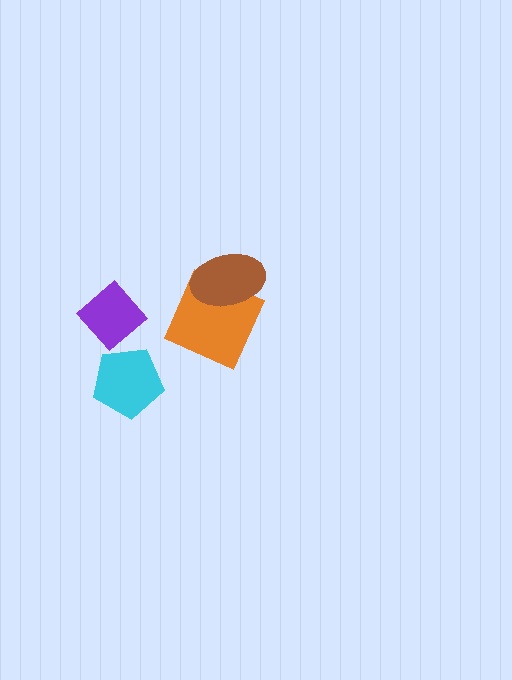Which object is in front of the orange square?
The brown ellipse is in front of the orange square.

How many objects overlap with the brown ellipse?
1 object overlaps with the brown ellipse.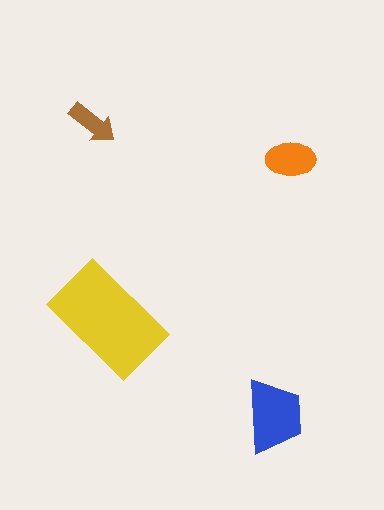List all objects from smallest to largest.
The brown arrow, the orange ellipse, the blue trapezoid, the yellow rectangle.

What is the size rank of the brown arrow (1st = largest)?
4th.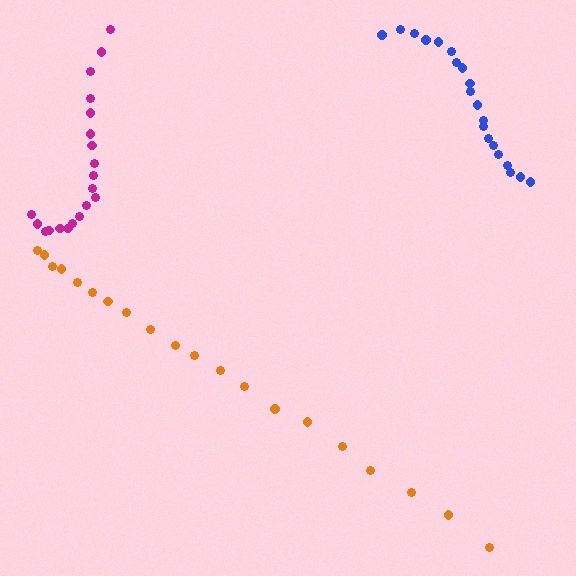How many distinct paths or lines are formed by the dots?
There are 3 distinct paths.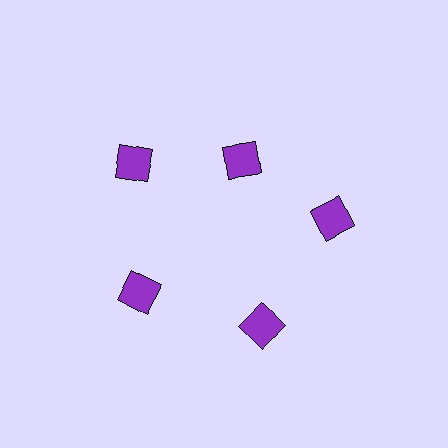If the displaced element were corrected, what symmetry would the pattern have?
It would have 5-fold rotational symmetry — the pattern would map onto itself every 72 degrees.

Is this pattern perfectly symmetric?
No. The 5 purple diamonds are arranged in a ring, but one element near the 1 o'clock position is pulled inward toward the center, breaking the 5-fold rotational symmetry.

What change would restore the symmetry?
The symmetry would be restored by moving it outward, back onto the ring so that all 5 diamonds sit at equal angles and equal distance from the center.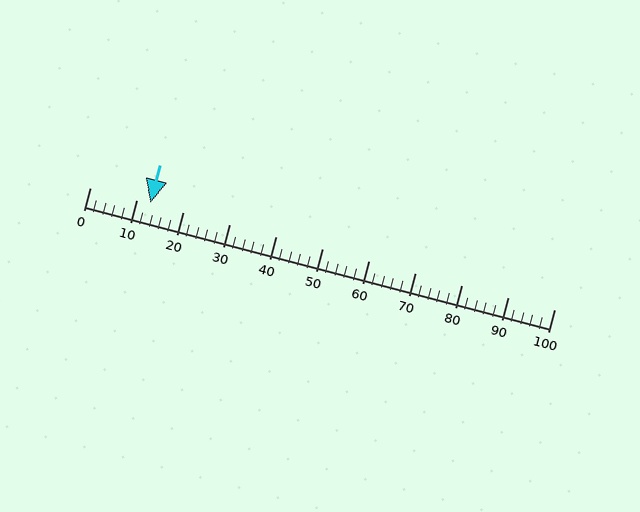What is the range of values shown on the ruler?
The ruler shows values from 0 to 100.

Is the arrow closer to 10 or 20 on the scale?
The arrow is closer to 10.